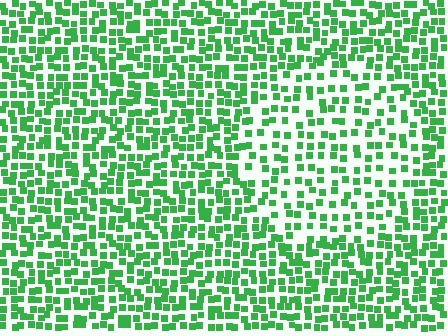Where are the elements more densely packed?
The elements are more densely packed outside the circle boundary.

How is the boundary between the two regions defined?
The boundary is defined by a change in element density (approximately 1.7x ratio). All elements are the same color, size, and shape.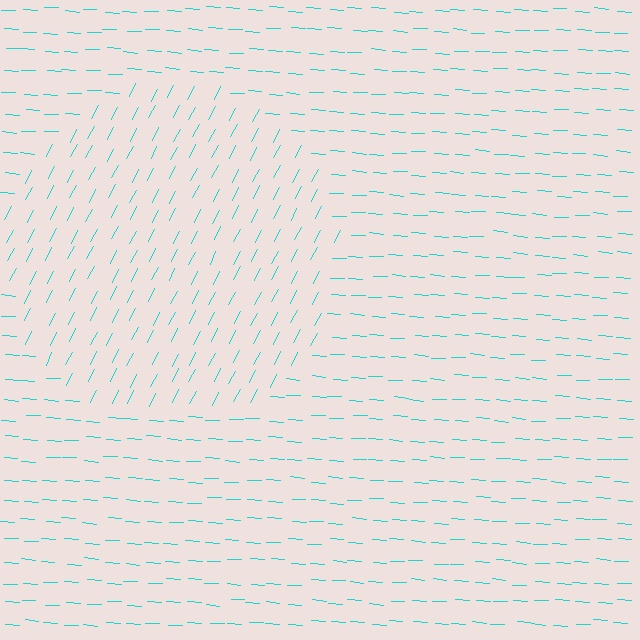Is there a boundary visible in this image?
Yes, there is a texture boundary formed by a change in line orientation.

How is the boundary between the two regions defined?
The boundary is defined purely by a change in line orientation (approximately 66 degrees difference). All lines are the same color and thickness.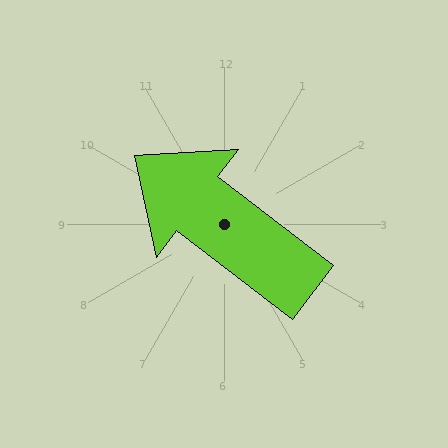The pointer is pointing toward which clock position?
Roughly 10 o'clock.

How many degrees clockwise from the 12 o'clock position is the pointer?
Approximately 307 degrees.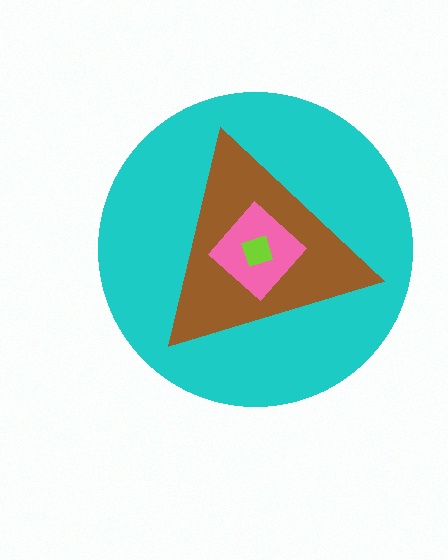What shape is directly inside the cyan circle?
The brown triangle.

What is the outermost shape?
The cyan circle.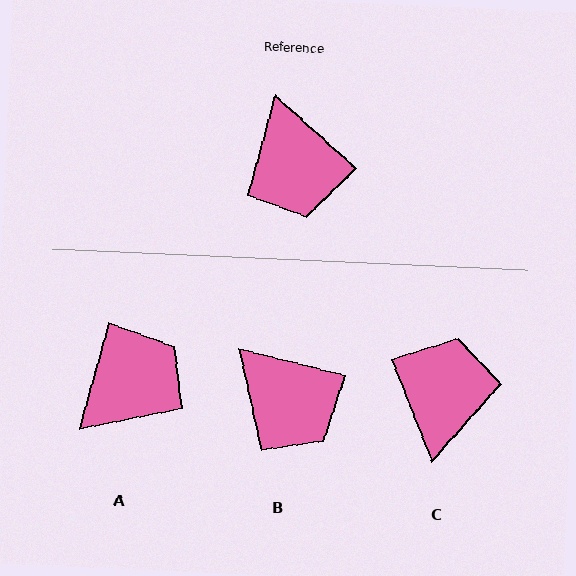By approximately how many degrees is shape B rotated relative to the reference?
Approximately 28 degrees counter-clockwise.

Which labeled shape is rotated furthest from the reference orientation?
C, about 154 degrees away.